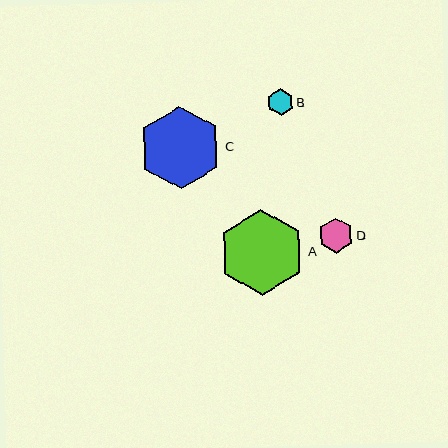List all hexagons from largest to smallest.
From largest to smallest: A, C, D, B.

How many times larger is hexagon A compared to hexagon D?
Hexagon A is approximately 2.4 times the size of hexagon D.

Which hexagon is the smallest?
Hexagon B is the smallest with a size of approximately 27 pixels.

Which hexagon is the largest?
Hexagon A is the largest with a size of approximately 86 pixels.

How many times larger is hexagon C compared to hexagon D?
Hexagon C is approximately 2.4 times the size of hexagon D.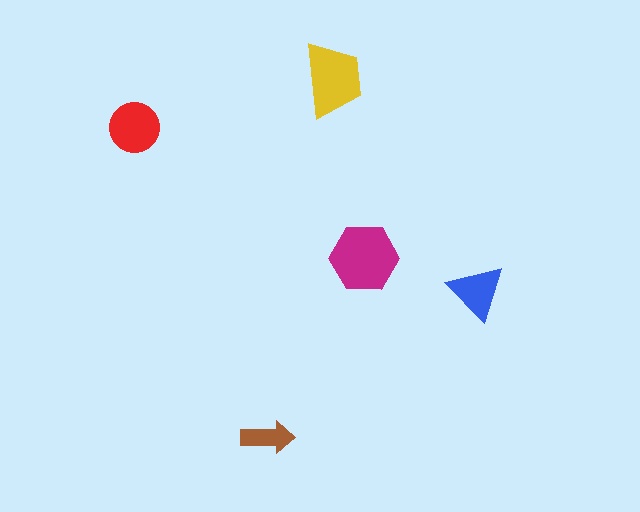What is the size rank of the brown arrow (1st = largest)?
5th.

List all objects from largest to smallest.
The magenta hexagon, the yellow trapezoid, the red circle, the blue triangle, the brown arrow.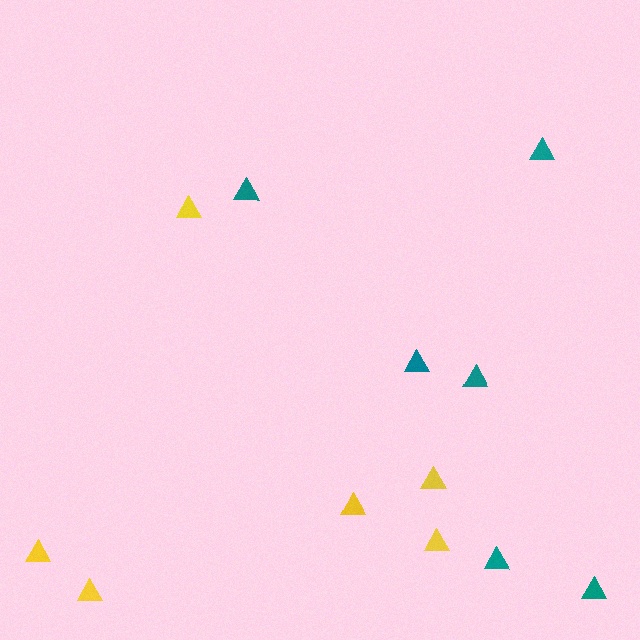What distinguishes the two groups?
There are 2 groups: one group of teal triangles (6) and one group of yellow triangles (6).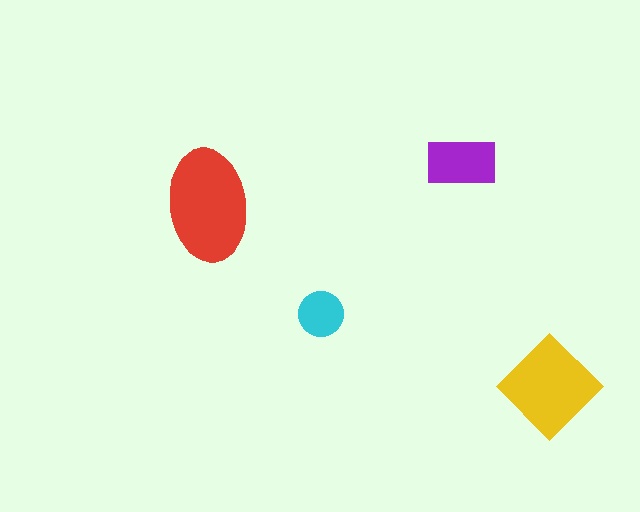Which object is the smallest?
The cyan circle.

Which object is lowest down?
The yellow diamond is bottommost.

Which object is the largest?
The red ellipse.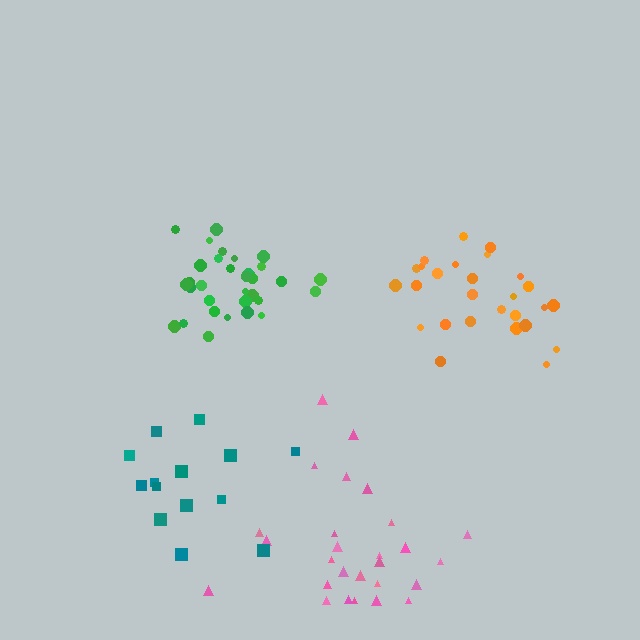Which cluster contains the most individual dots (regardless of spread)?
Green (32).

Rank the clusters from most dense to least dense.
green, orange, pink, teal.